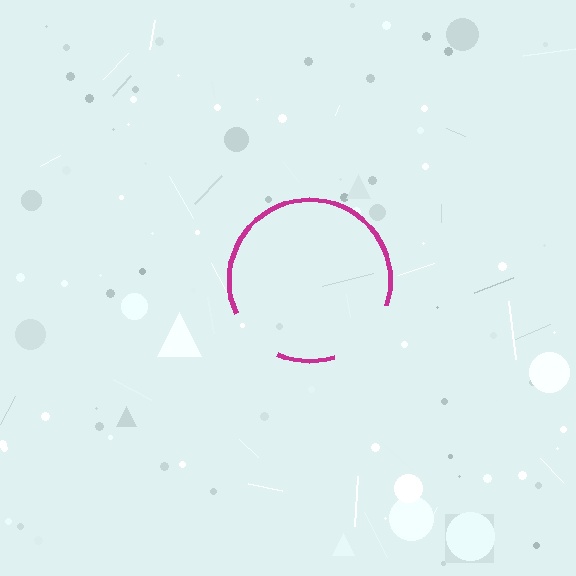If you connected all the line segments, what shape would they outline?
They would outline a circle.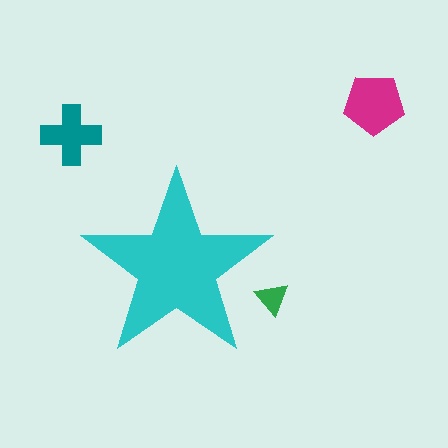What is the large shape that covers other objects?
A cyan star.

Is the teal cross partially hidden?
No, the teal cross is fully visible.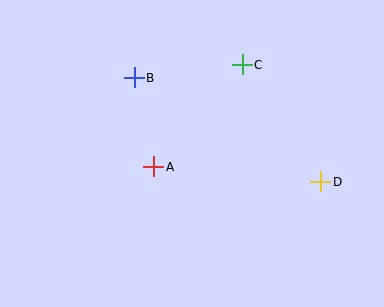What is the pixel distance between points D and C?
The distance between D and C is 141 pixels.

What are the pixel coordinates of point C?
Point C is at (242, 65).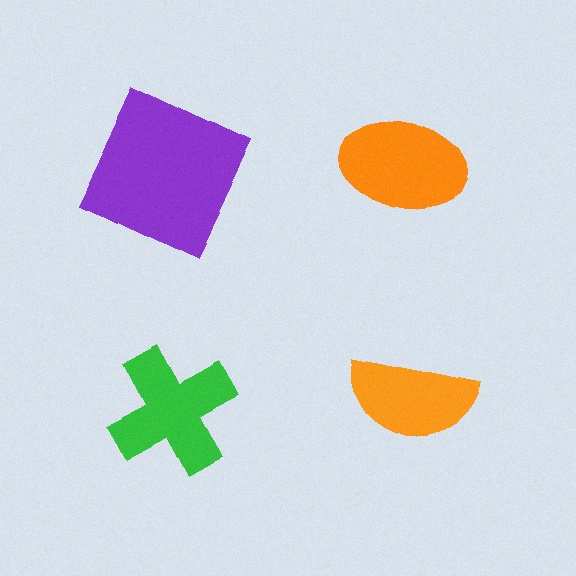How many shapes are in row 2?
2 shapes.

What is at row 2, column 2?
An orange semicircle.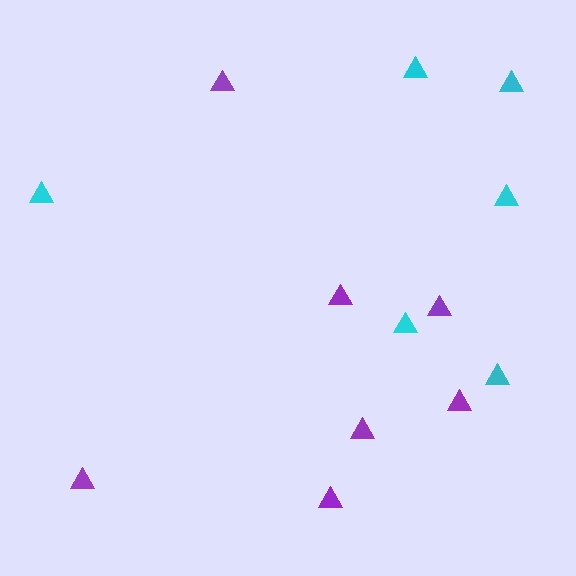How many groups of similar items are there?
There are 2 groups: one group of cyan triangles (6) and one group of purple triangles (7).